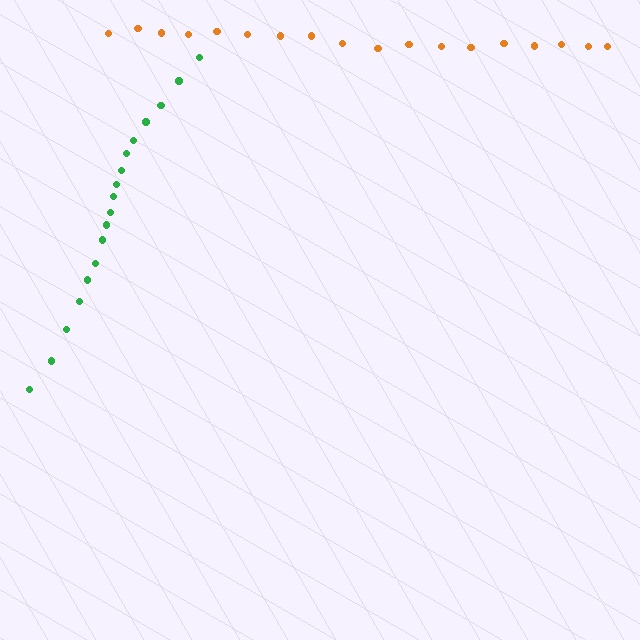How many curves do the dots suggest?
There are 2 distinct paths.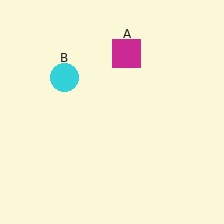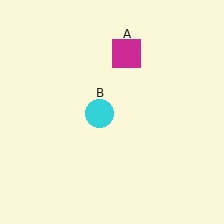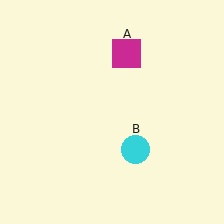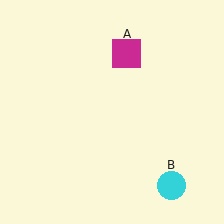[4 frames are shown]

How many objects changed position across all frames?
1 object changed position: cyan circle (object B).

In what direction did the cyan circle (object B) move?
The cyan circle (object B) moved down and to the right.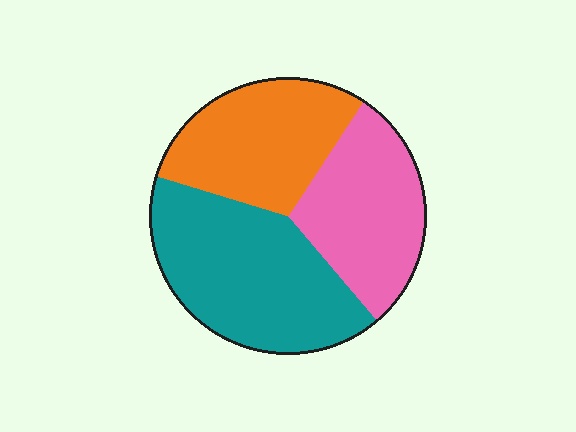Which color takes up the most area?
Teal, at roughly 40%.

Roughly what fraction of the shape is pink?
Pink covers about 30% of the shape.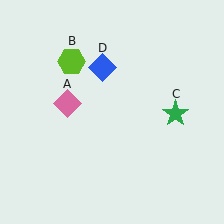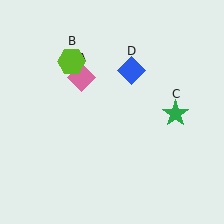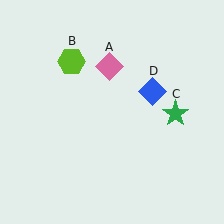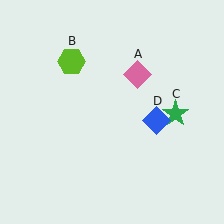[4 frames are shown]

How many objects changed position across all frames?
2 objects changed position: pink diamond (object A), blue diamond (object D).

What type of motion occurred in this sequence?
The pink diamond (object A), blue diamond (object D) rotated clockwise around the center of the scene.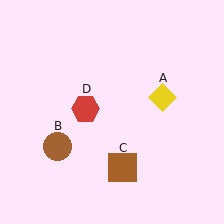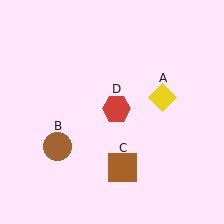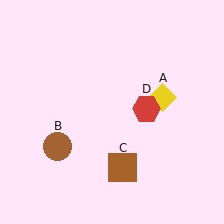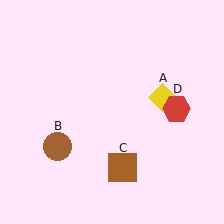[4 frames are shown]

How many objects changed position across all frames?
1 object changed position: red hexagon (object D).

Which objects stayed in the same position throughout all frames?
Yellow diamond (object A) and brown circle (object B) and brown square (object C) remained stationary.